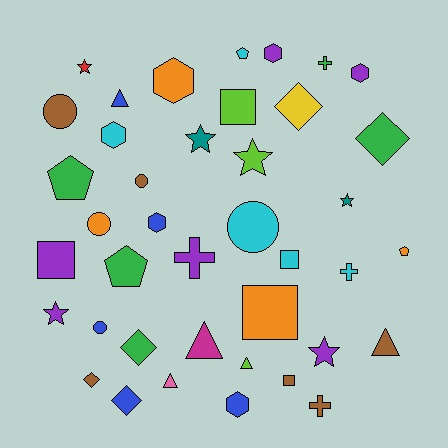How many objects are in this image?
There are 40 objects.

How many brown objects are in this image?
There are 6 brown objects.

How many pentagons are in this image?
There are 4 pentagons.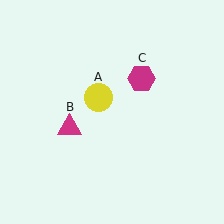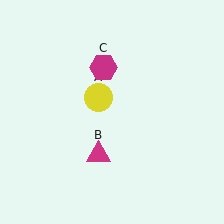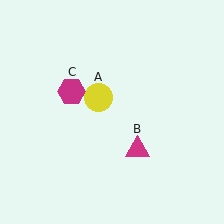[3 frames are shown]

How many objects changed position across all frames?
2 objects changed position: magenta triangle (object B), magenta hexagon (object C).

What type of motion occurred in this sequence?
The magenta triangle (object B), magenta hexagon (object C) rotated counterclockwise around the center of the scene.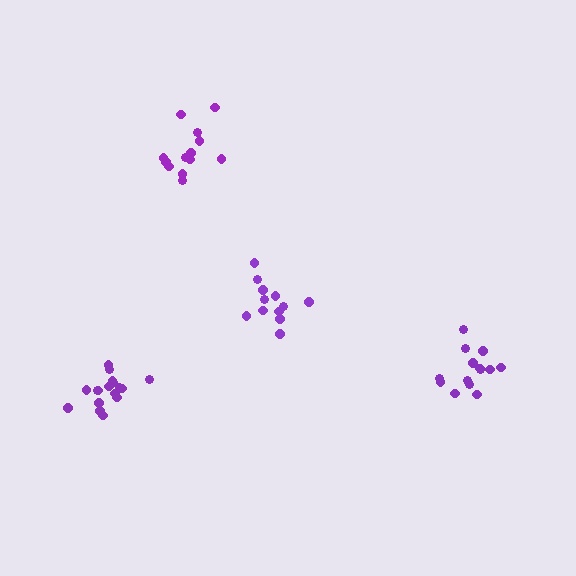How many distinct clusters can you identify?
There are 4 distinct clusters.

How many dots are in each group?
Group 1: 12 dots, Group 2: 18 dots, Group 3: 13 dots, Group 4: 14 dots (57 total).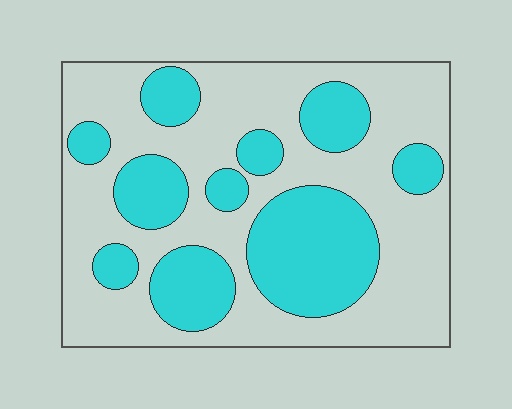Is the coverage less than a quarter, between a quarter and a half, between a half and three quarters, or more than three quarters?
Between a quarter and a half.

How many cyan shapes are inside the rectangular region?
10.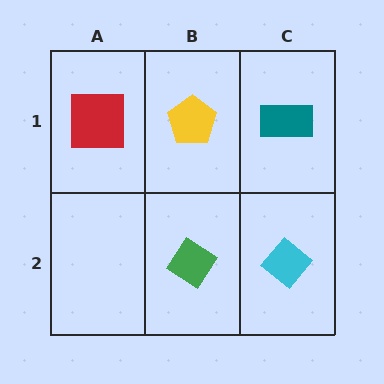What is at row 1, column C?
A teal rectangle.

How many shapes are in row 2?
2 shapes.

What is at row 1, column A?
A red square.